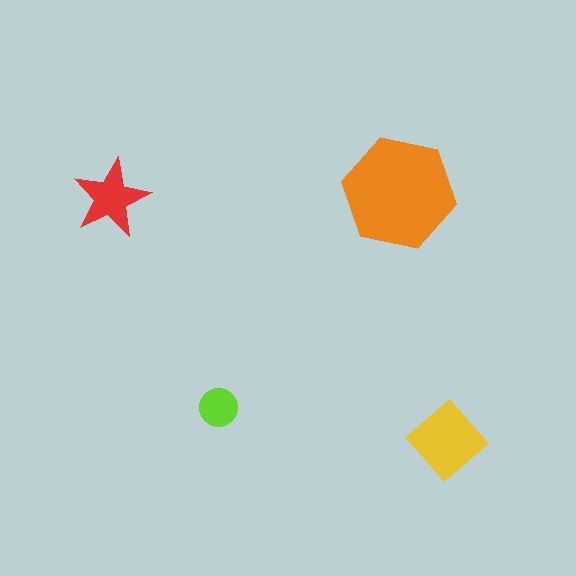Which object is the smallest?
The lime circle.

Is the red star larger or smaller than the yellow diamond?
Smaller.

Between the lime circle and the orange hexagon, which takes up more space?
The orange hexagon.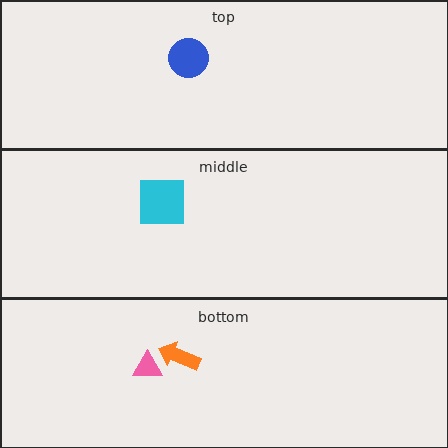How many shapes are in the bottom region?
2.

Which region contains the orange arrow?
The bottom region.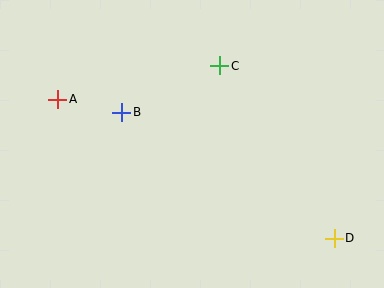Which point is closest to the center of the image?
Point B at (122, 112) is closest to the center.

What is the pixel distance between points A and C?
The distance between A and C is 165 pixels.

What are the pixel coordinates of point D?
Point D is at (334, 238).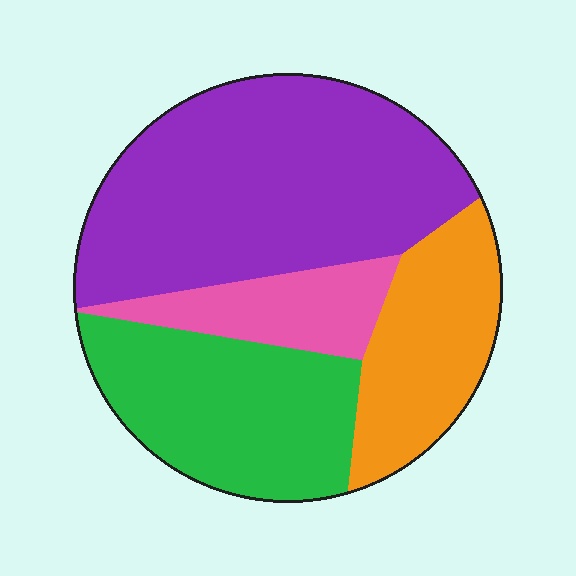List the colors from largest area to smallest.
From largest to smallest: purple, green, orange, pink.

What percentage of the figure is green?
Green covers around 25% of the figure.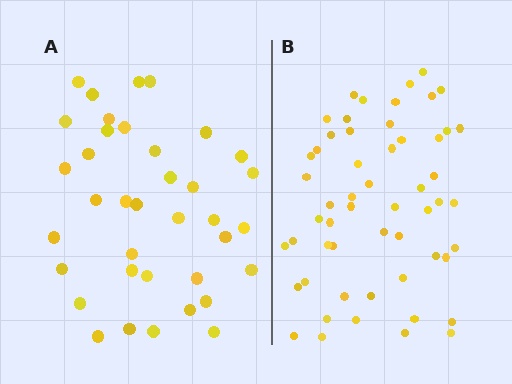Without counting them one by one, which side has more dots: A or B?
Region B (the right region) has more dots.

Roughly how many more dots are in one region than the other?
Region B has approximately 20 more dots than region A.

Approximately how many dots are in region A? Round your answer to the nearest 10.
About 40 dots. (The exact count is 37, which rounds to 40.)